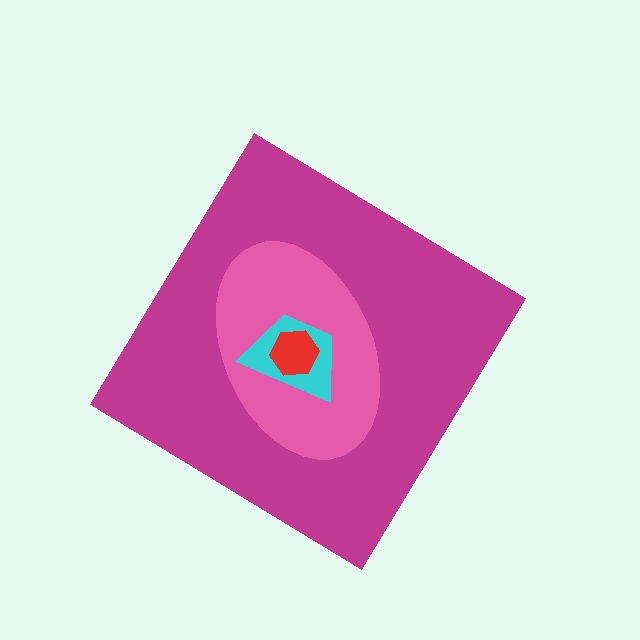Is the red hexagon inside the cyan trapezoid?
Yes.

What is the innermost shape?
The red hexagon.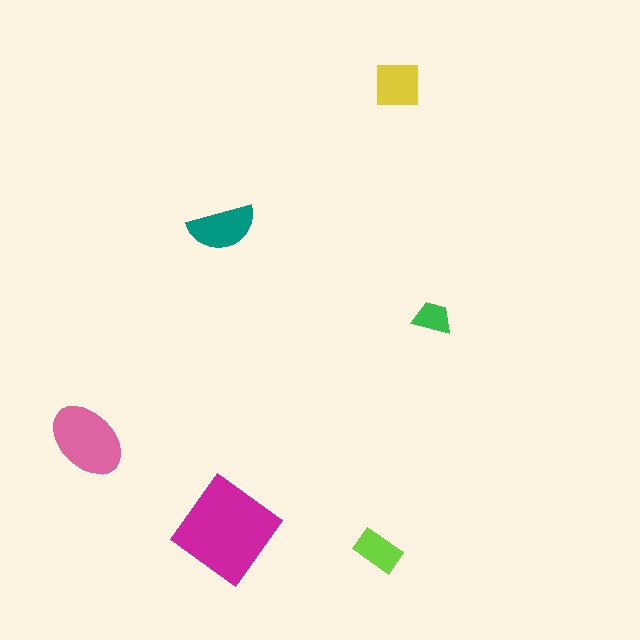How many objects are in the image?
There are 6 objects in the image.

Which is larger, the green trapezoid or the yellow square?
The yellow square.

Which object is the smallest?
The green trapezoid.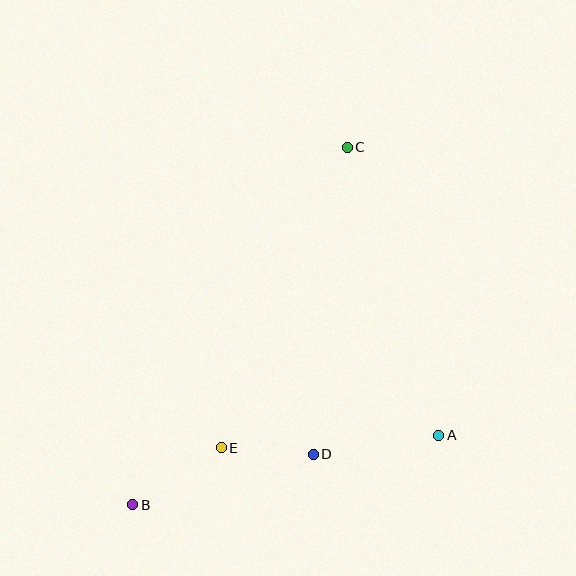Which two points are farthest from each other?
Points B and C are farthest from each other.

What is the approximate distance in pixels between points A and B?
The distance between A and B is approximately 314 pixels.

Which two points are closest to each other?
Points D and E are closest to each other.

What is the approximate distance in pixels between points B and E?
The distance between B and E is approximately 105 pixels.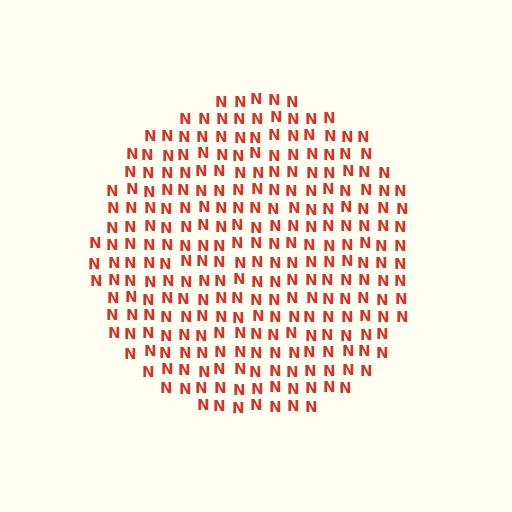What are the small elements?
The small elements are letter N's.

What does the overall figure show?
The overall figure shows a circle.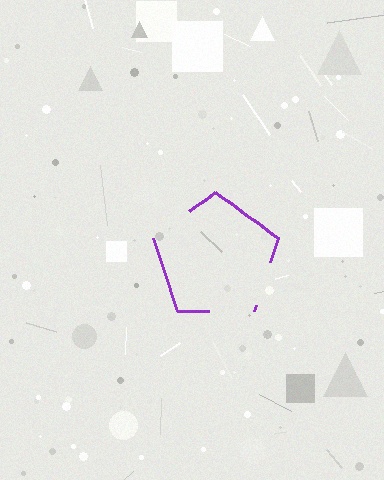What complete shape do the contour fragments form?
The contour fragments form a pentagon.